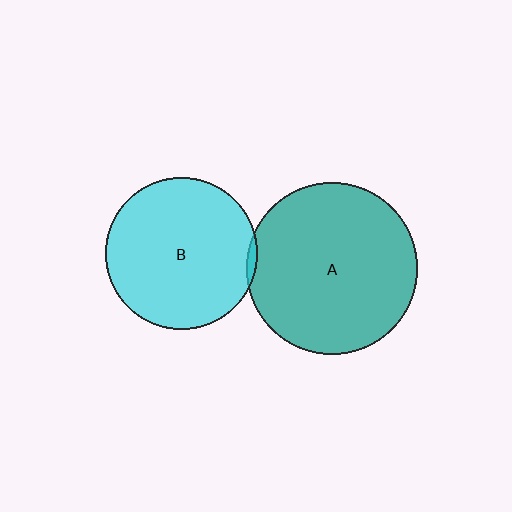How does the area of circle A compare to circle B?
Approximately 1.3 times.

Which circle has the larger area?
Circle A (teal).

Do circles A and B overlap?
Yes.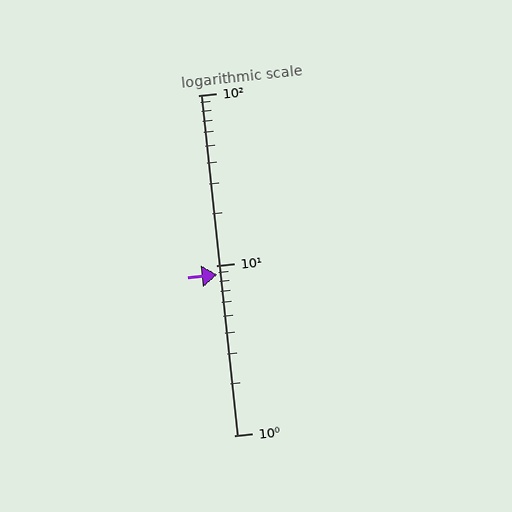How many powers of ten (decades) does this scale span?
The scale spans 2 decades, from 1 to 100.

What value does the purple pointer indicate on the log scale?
The pointer indicates approximately 8.8.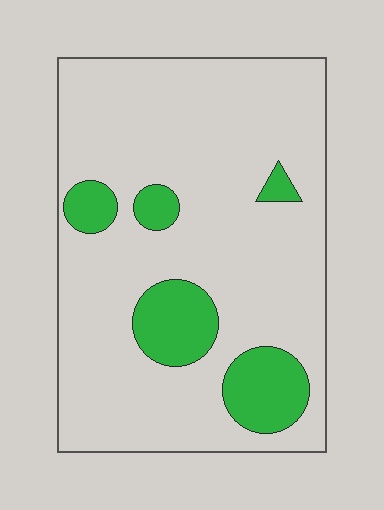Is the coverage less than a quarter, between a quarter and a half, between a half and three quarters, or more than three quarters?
Less than a quarter.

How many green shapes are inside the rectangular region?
5.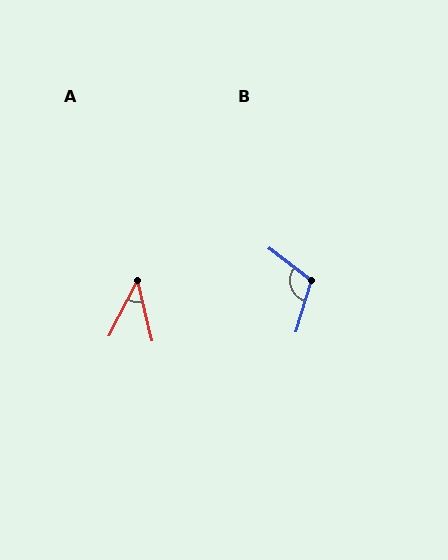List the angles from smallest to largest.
A (41°), B (111°).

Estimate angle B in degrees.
Approximately 111 degrees.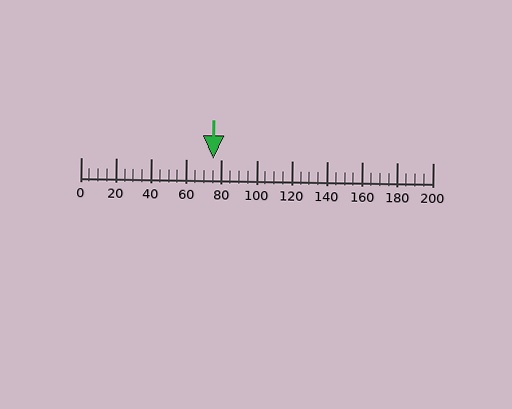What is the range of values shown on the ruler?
The ruler shows values from 0 to 200.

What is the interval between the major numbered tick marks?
The major tick marks are spaced 20 units apart.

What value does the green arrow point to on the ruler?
The green arrow points to approximately 75.